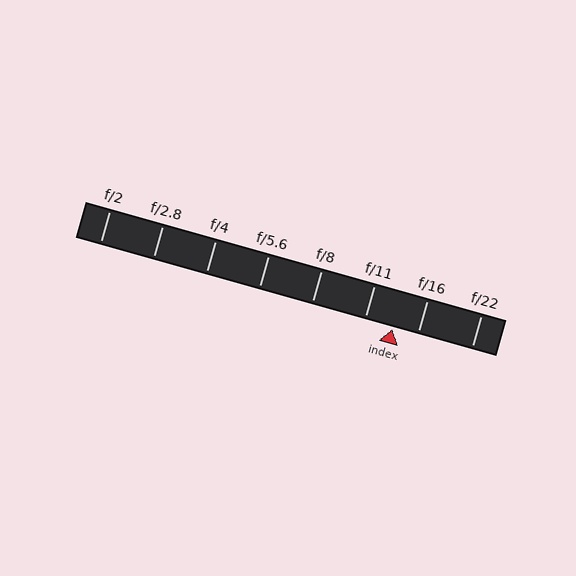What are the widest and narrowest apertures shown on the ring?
The widest aperture shown is f/2 and the narrowest is f/22.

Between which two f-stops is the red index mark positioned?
The index mark is between f/11 and f/16.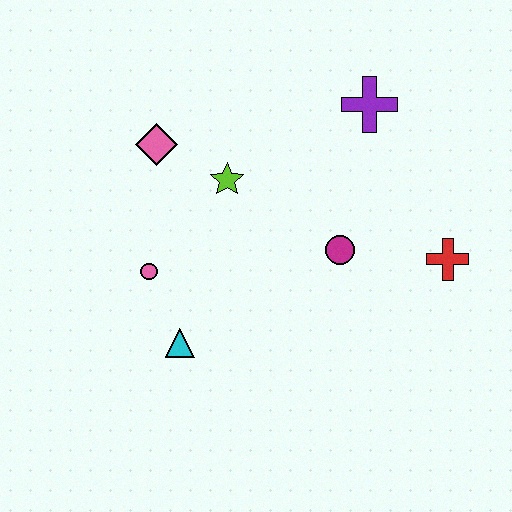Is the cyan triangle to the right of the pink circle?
Yes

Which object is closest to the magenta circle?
The red cross is closest to the magenta circle.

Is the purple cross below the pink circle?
No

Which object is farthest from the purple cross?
The cyan triangle is farthest from the purple cross.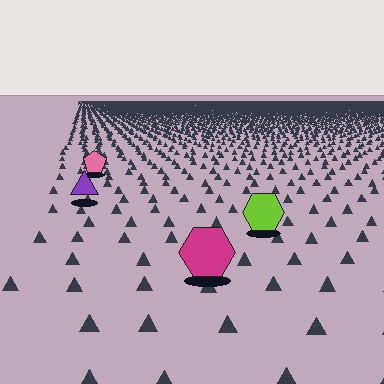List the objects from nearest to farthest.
From nearest to farthest: the magenta hexagon, the lime hexagon, the purple triangle, the pink pentagon.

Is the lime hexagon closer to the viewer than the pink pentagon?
Yes. The lime hexagon is closer — you can tell from the texture gradient: the ground texture is coarser near it.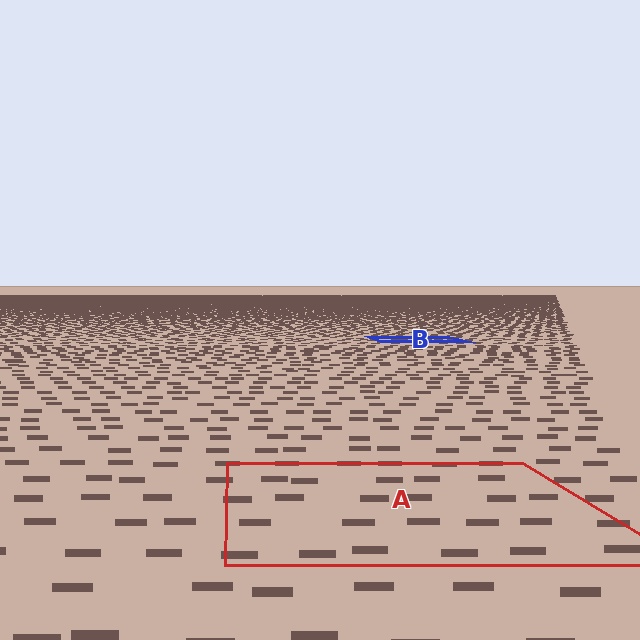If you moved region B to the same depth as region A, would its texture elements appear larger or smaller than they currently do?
They would appear larger. At a closer depth, the same texture elements are projected at a bigger on-screen size.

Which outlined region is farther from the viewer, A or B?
Region B is farther from the viewer — the texture elements inside it appear smaller and more densely packed.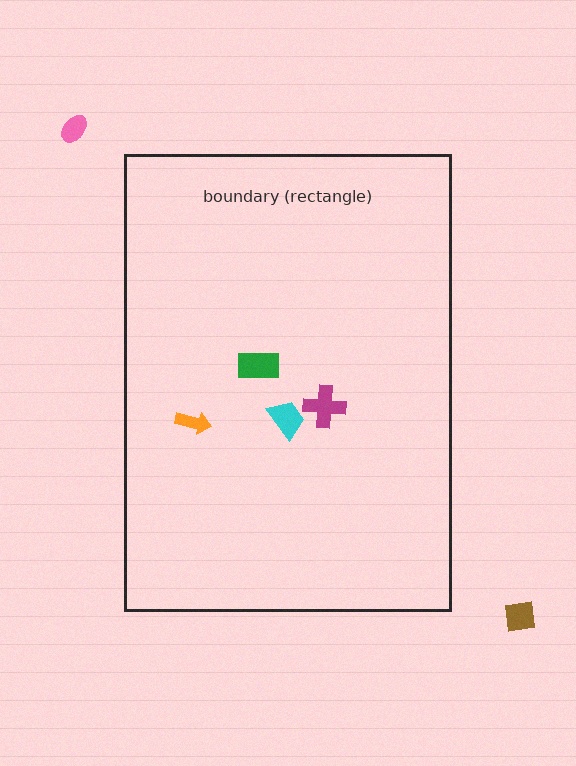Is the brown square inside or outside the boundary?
Outside.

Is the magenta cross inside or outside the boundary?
Inside.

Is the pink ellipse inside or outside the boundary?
Outside.